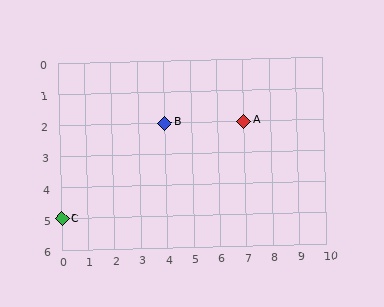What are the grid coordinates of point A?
Point A is at grid coordinates (7, 2).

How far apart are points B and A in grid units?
Points B and A are 3 columns apart.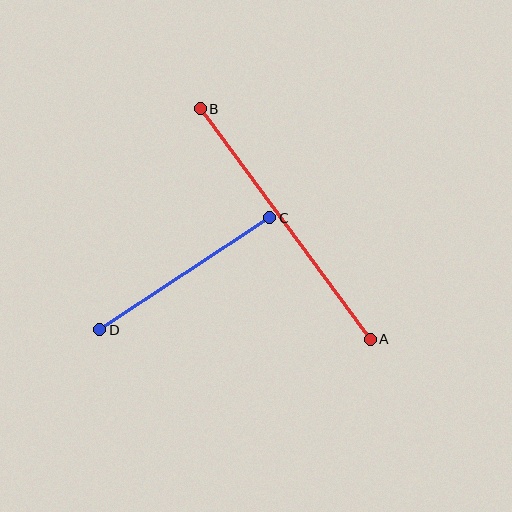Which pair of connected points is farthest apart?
Points A and B are farthest apart.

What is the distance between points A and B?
The distance is approximately 286 pixels.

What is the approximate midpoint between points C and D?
The midpoint is at approximately (185, 274) pixels.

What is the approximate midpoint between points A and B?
The midpoint is at approximately (285, 224) pixels.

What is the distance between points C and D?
The distance is approximately 203 pixels.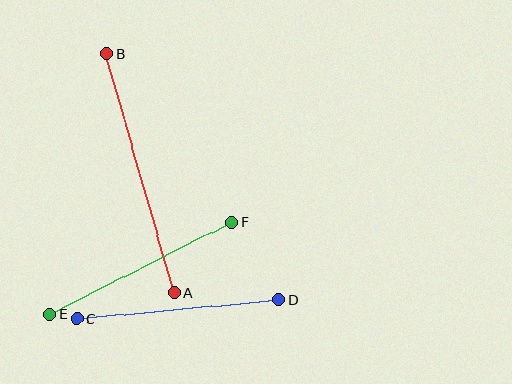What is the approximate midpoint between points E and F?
The midpoint is at approximately (140, 268) pixels.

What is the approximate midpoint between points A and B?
The midpoint is at approximately (140, 173) pixels.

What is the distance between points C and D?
The distance is approximately 202 pixels.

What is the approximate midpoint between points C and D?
The midpoint is at approximately (178, 309) pixels.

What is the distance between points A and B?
The distance is approximately 248 pixels.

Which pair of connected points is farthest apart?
Points A and B are farthest apart.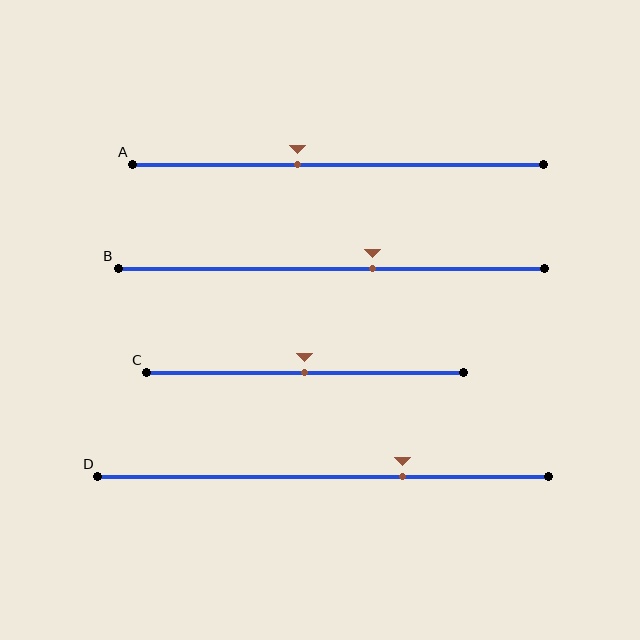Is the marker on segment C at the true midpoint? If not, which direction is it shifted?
Yes, the marker on segment C is at the true midpoint.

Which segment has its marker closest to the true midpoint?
Segment C has its marker closest to the true midpoint.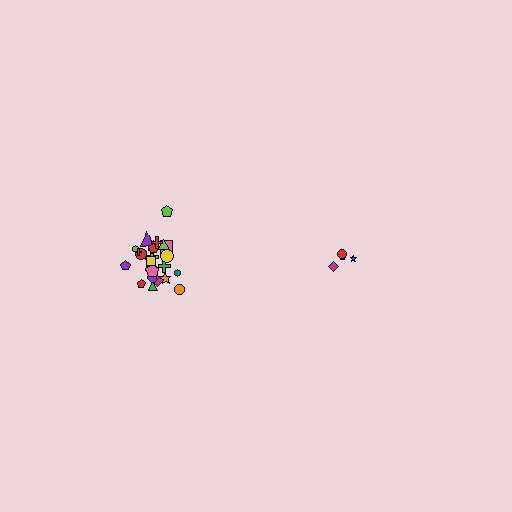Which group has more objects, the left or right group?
The left group.